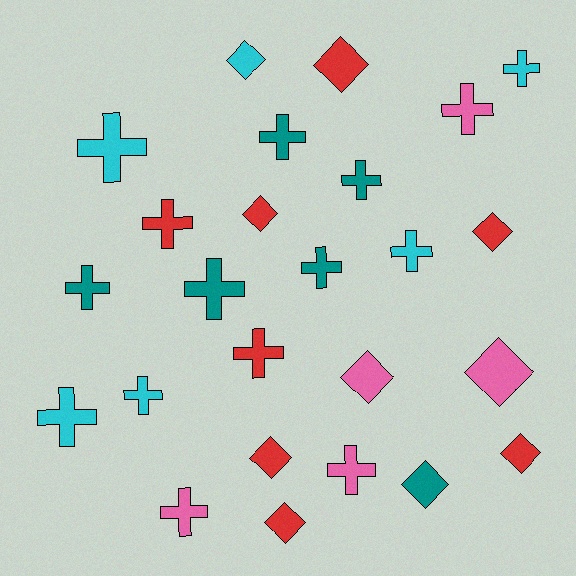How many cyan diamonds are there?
There is 1 cyan diamond.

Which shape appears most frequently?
Cross, with 15 objects.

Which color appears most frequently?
Red, with 8 objects.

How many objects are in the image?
There are 25 objects.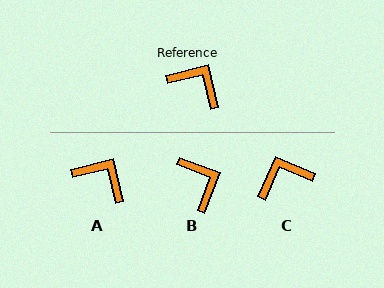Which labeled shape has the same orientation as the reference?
A.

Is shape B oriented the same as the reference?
No, it is off by about 34 degrees.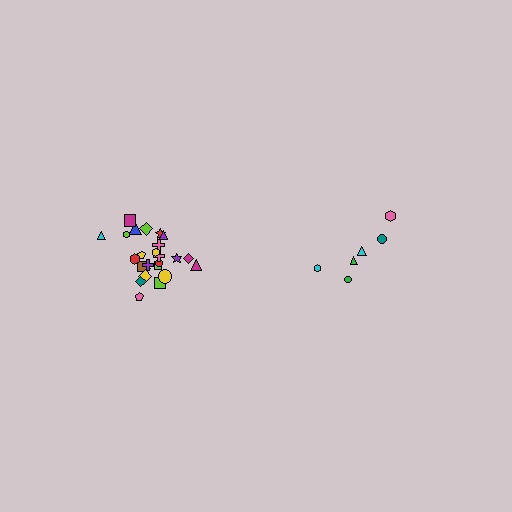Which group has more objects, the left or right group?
The left group.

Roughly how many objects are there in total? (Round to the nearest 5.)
Roughly 30 objects in total.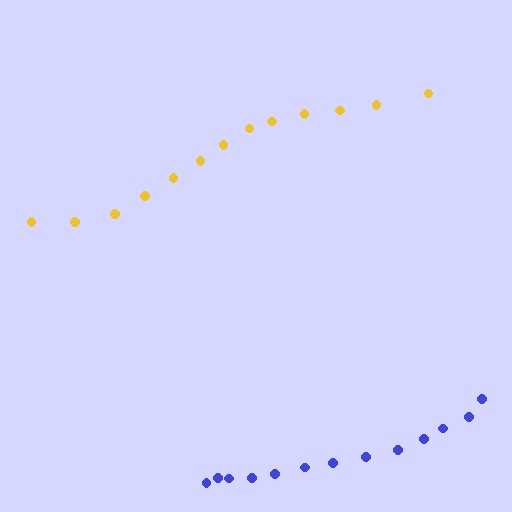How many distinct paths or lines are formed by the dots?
There are 2 distinct paths.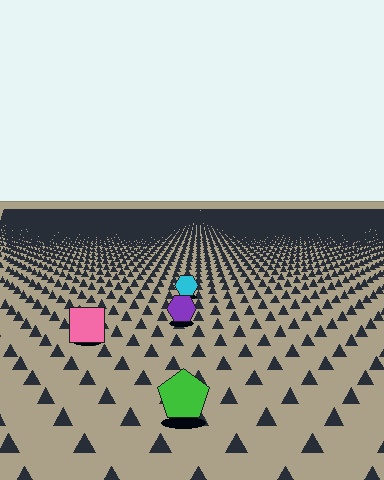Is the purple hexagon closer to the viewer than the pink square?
No. The pink square is closer — you can tell from the texture gradient: the ground texture is coarser near it.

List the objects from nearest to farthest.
From nearest to farthest: the green pentagon, the pink square, the purple hexagon, the cyan hexagon.